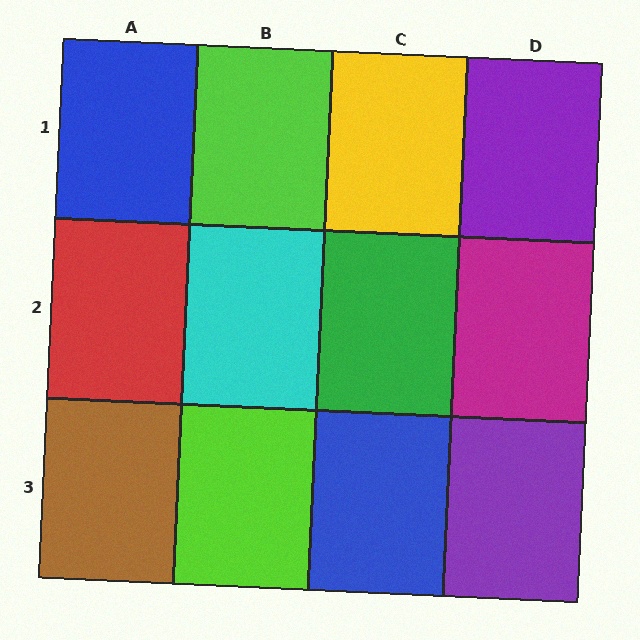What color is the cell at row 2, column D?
Magenta.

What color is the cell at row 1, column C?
Yellow.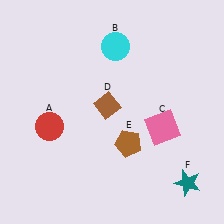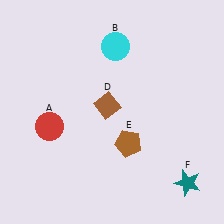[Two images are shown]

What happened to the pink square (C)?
The pink square (C) was removed in Image 2. It was in the bottom-right area of Image 1.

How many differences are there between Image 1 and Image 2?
There is 1 difference between the two images.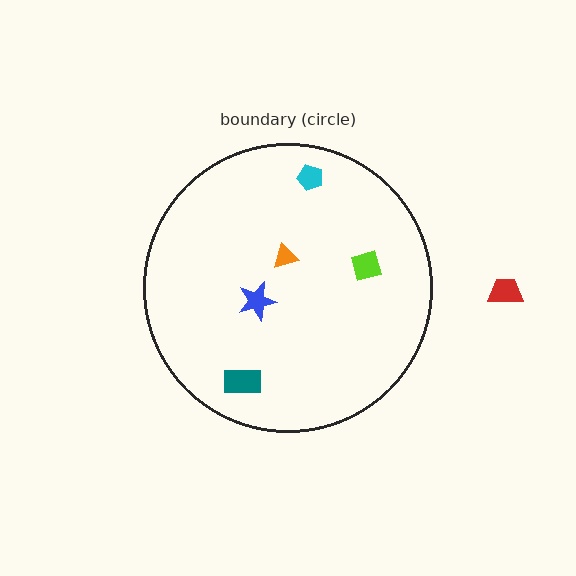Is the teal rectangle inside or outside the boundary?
Inside.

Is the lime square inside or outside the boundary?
Inside.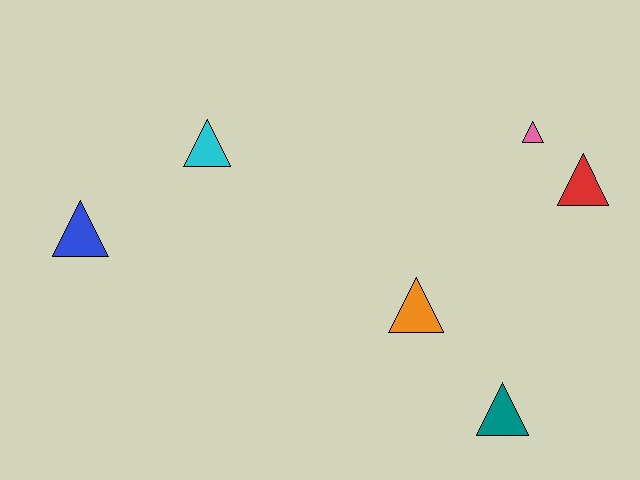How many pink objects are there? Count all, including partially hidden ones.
There is 1 pink object.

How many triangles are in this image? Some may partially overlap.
There are 6 triangles.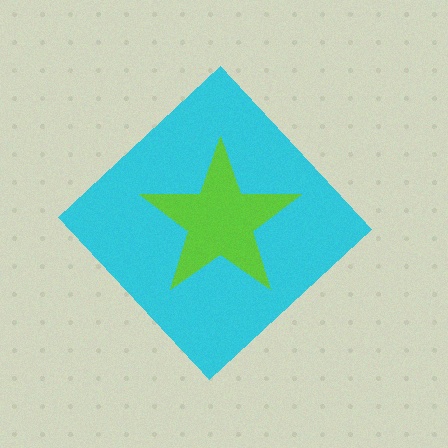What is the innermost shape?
The lime star.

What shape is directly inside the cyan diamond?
The lime star.